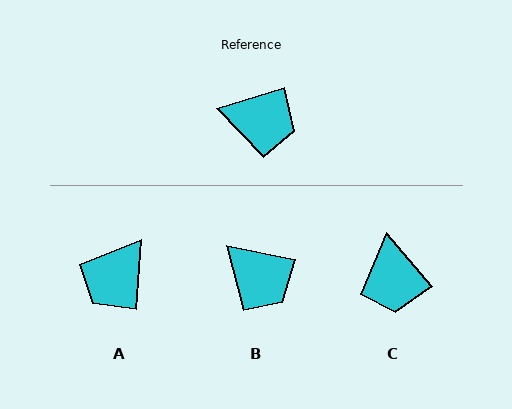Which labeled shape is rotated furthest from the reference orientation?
A, about 111 degrees away.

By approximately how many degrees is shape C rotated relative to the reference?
Approximately 67 degrees clockwise.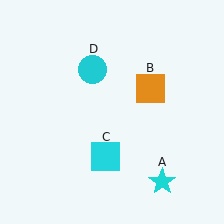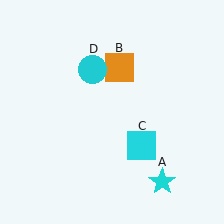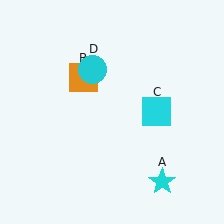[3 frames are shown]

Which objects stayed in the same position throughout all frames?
Cyan star (object A) and cyan circle (object D) remained stationary.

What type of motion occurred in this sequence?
The orange square (object B), cyan square (object C) rotated counterclockwise around the center of the scene.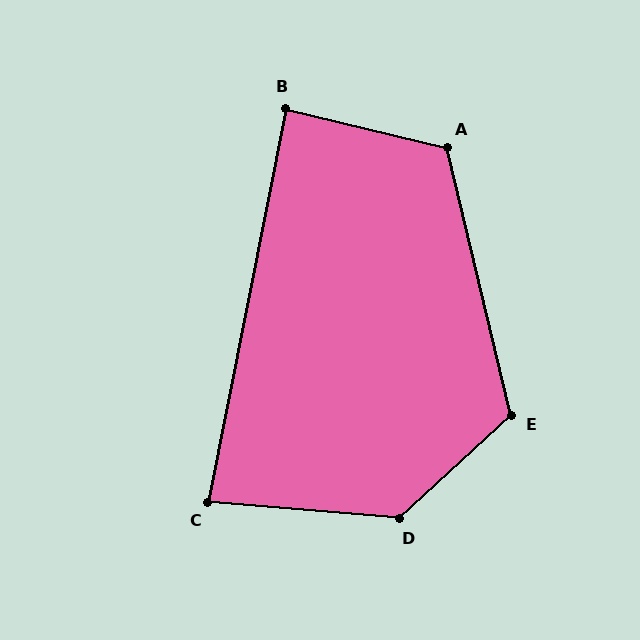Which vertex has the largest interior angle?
D, at approximately 132 degrees.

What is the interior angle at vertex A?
Approximately 117 degrees (obtuse).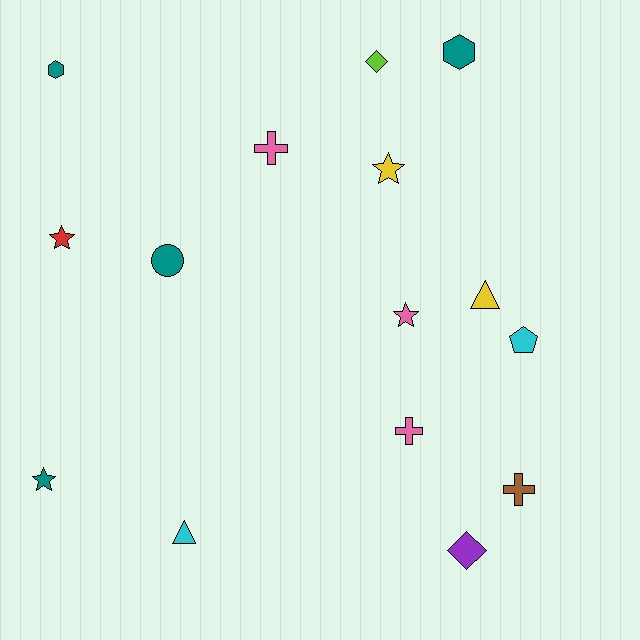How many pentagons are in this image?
There is 1 pentagon.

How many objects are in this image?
There are 15 objects.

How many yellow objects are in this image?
There are 2 yellow objects.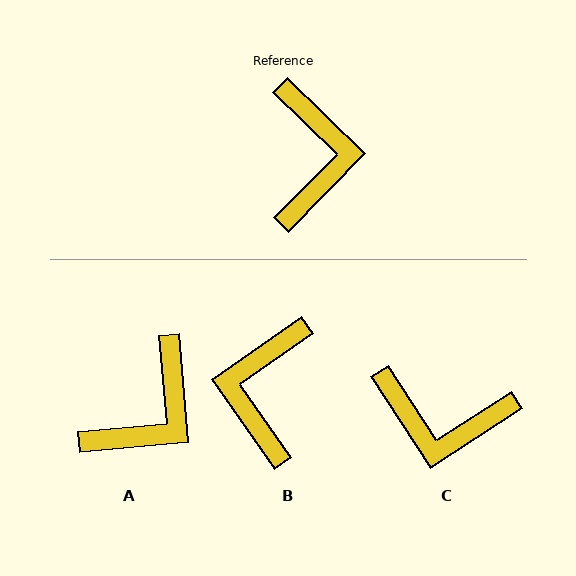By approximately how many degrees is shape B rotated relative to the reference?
Approximately 169 degrees counter-clockwise.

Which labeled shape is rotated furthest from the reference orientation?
B, about 169 degrees away.